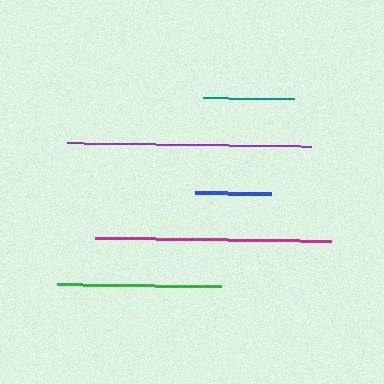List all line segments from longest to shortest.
From longest to shortest: purple, magenta, green, teal, blue.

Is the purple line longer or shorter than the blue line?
The purple line is longer than the blue line.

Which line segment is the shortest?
The blue line is the shortest at approximately 77 pixels.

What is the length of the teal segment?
The teal segment is approximately 91 pixels long.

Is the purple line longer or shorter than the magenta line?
The purple line is longer than the magenta line.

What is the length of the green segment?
The green segment is approximately 164 pixels long.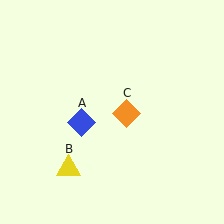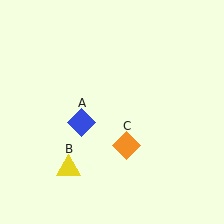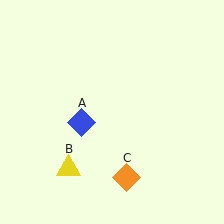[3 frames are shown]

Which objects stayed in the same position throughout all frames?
Blue diamond (object A) and yellow triangle (object B) remained stationary.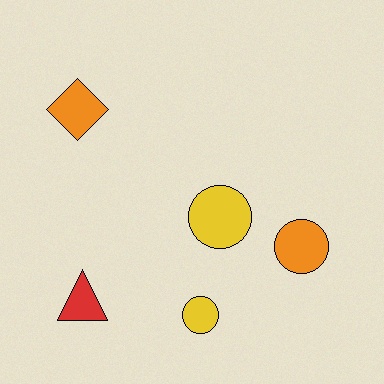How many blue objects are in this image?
There are no blue objects.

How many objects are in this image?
There are 5 objects.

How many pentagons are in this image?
There are no pentagons.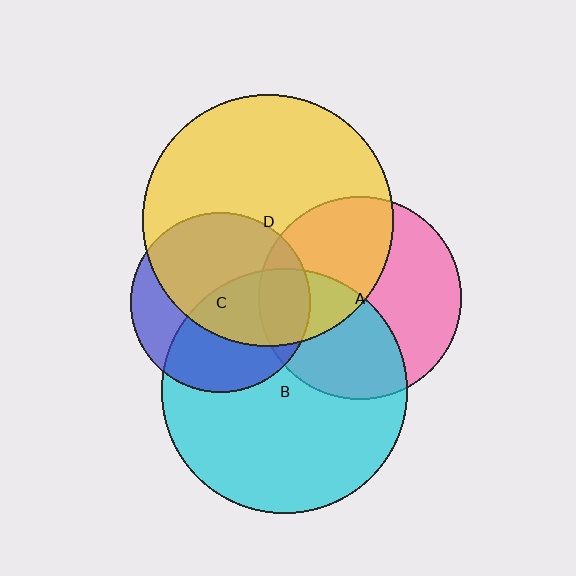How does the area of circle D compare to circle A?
Approximately 1.5 times.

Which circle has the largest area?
Circle D (yellow).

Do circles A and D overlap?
Yes.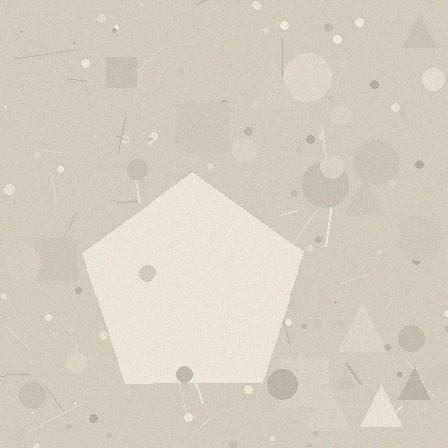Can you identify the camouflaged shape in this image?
The camouflaged shape is a pentagon.